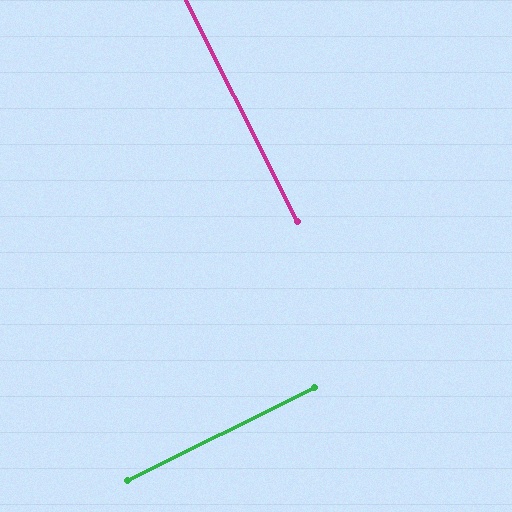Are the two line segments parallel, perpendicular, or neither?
Perpendicular — they meet at approximately 90°.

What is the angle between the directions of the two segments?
Approximately 90 degrees.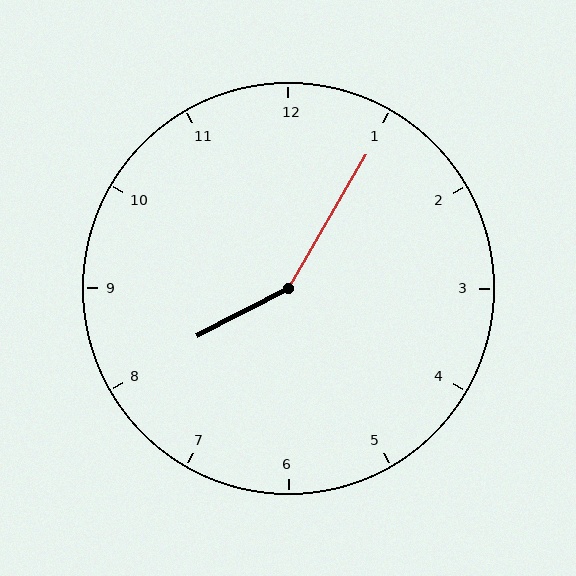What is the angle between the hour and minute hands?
Approximately 148 degrees.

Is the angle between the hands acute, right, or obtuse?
It is obtuse.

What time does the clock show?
8:05.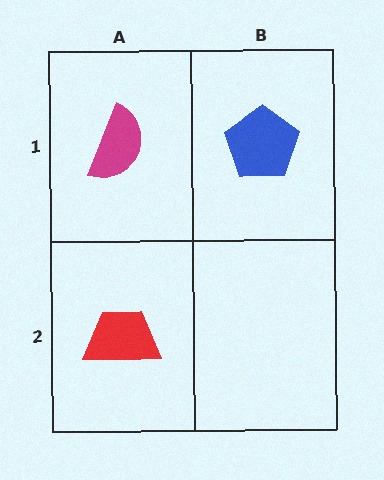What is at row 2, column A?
A red trapezoid.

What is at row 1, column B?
A blue pentagon.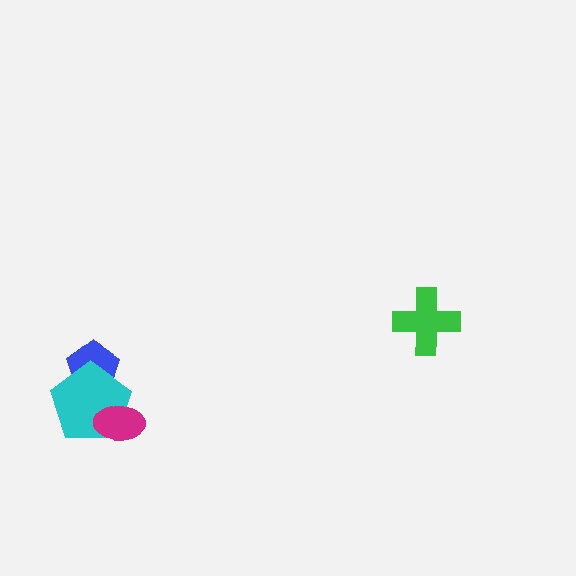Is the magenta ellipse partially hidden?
No, no other shape covers it.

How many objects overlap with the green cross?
0 objects overlap with the green cross.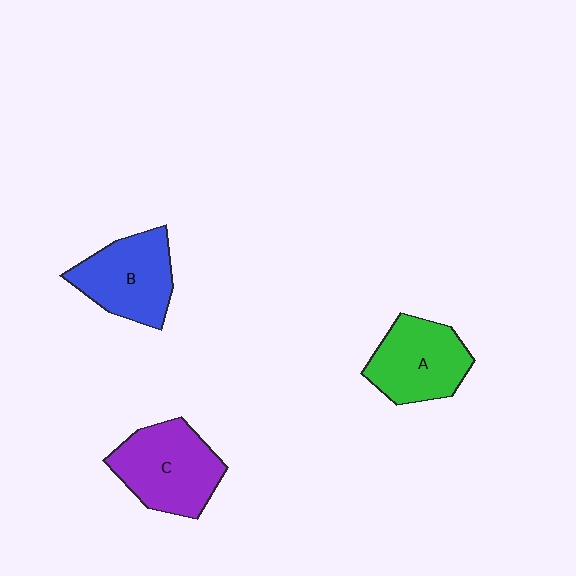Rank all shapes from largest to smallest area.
From largest to smallest: C (purple), B (blue), A (green).